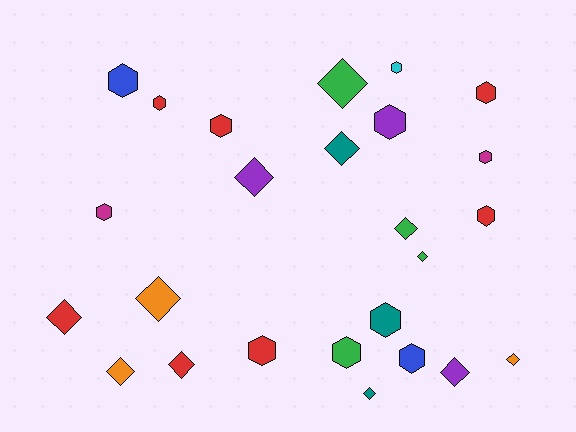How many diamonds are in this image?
There are 12 diamonds.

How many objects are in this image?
There are 25 objects.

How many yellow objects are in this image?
There are no yellow objects.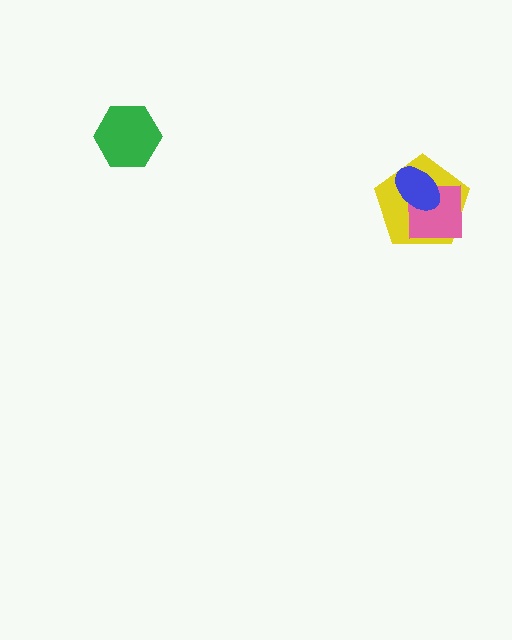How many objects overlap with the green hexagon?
0 objects overlap with the green hexagon.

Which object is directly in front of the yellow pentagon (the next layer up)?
The pink square is directly in front of the yellow pentagon.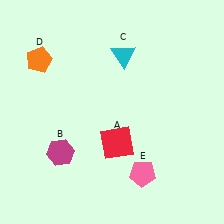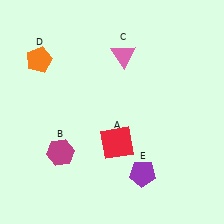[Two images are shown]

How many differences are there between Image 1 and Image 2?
There are 2 differences between the two images.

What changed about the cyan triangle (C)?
In Image 1, C is cyan. In Image 2, it changed to pink.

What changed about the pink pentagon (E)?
In Image 1, E is pink. In Image 2, it changed to purple.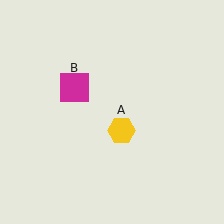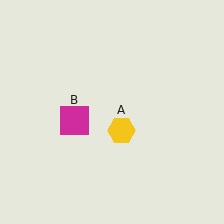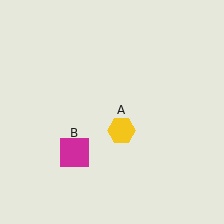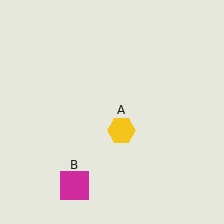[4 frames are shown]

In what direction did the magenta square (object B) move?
The magenta square (object B) moved down.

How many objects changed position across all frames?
1 object changed position: magenta square (object B).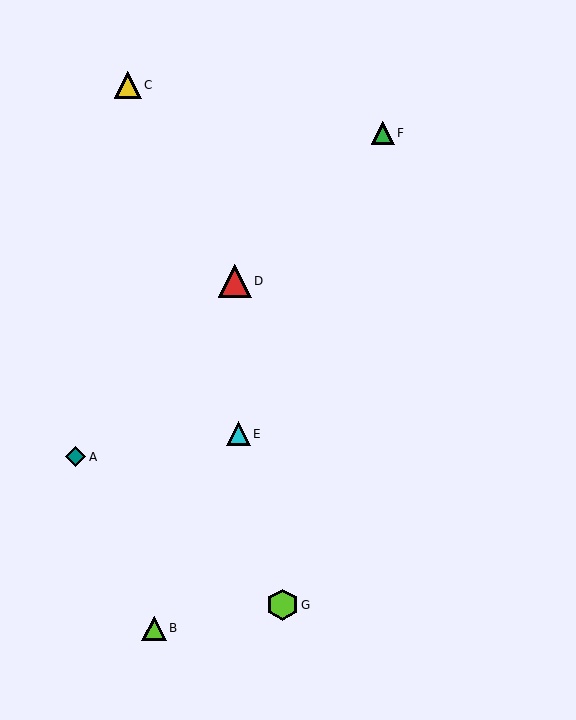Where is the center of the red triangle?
The center of the red triangle is at (235, 281).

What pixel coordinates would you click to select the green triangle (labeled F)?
Click at (383, 133) to select the green triangle F.